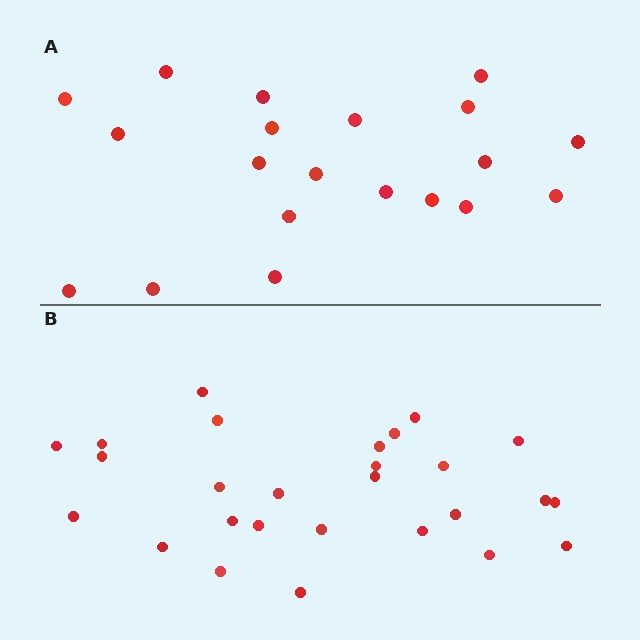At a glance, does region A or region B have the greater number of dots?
Region B (the bottom region) has more dots.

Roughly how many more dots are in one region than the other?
Region B has roughly 8 or so more dots than region A.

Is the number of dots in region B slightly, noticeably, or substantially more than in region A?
Region B has noticeably more, but not dramatically so. The ratio is roughly 1.4 to 1.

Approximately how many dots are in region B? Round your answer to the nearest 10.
About 30 dots. (The exact count is 27, which rounds to 30.)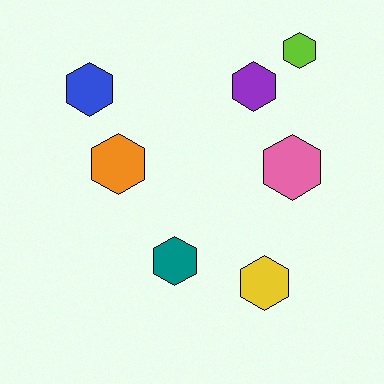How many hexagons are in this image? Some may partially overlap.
There are 7 hexagons.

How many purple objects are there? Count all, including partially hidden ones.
There is 1 purple object.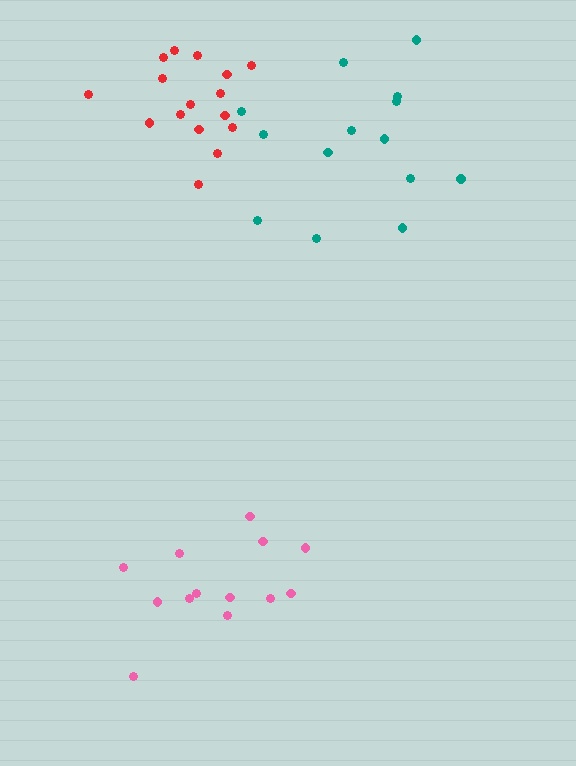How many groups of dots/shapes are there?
There are 3 groups.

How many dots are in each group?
Group 1: 16 dots, Group 2: 14 dots, Group 3: 13 dots (43 total).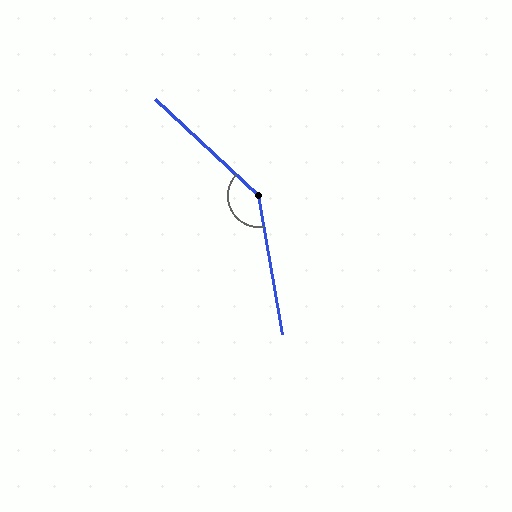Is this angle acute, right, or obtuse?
It is obtuse.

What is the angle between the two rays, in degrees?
Approximately 143 degrees.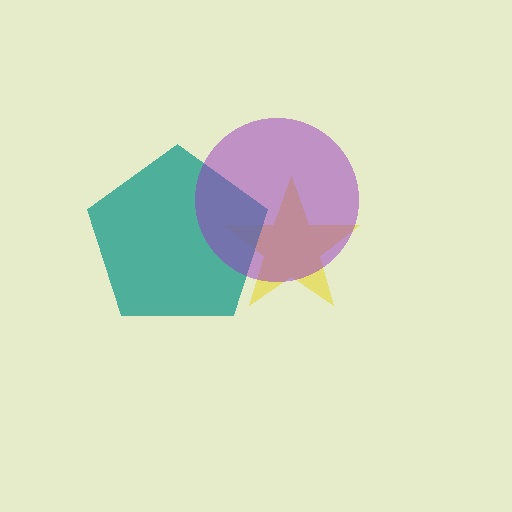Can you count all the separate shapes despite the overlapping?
Yes, there are 3 separate shapes.